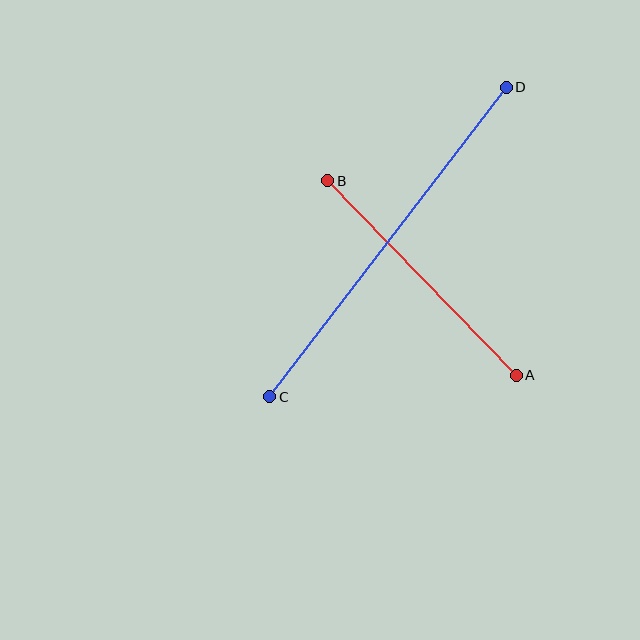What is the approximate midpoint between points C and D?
The midpoint is at approximately (388, 242) pixels.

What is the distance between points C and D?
The distance is approximately 389 pixels.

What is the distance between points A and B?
The distance is approximately 271 pixels.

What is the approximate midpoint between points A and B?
The midpoint is at approximately (422, 278) pixels.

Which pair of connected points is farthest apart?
Points C and D are farthest apart.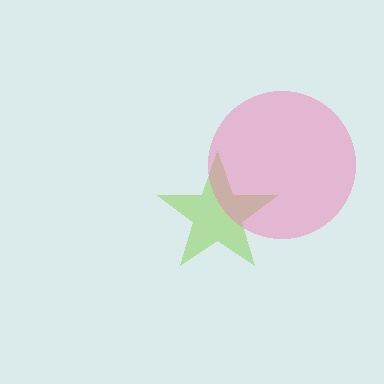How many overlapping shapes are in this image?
There are 2 overlapping shapes in the image.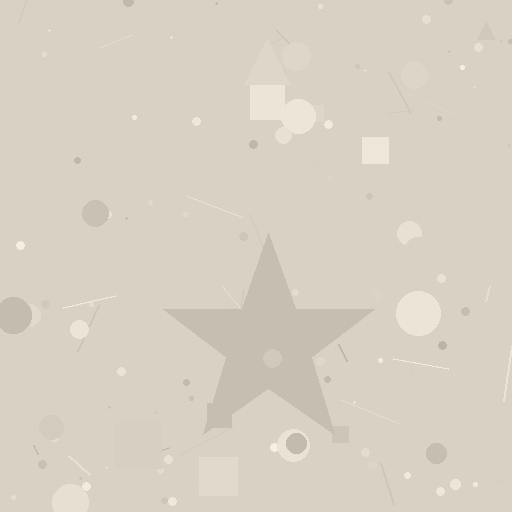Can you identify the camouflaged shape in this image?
The camouflaged shape is a star.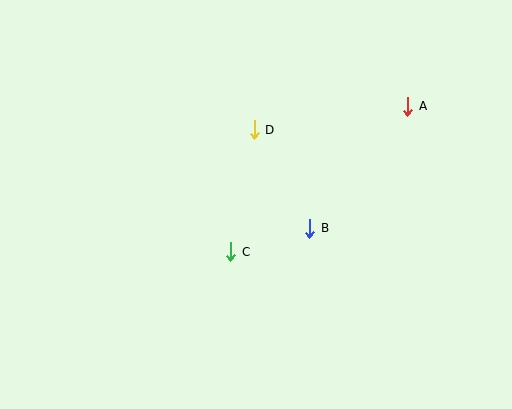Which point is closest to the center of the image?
Point C at (231, 252) is closest to the center.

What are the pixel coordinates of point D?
Point D is at (254, 130).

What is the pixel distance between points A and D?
The distance between A and D is 156 pixels.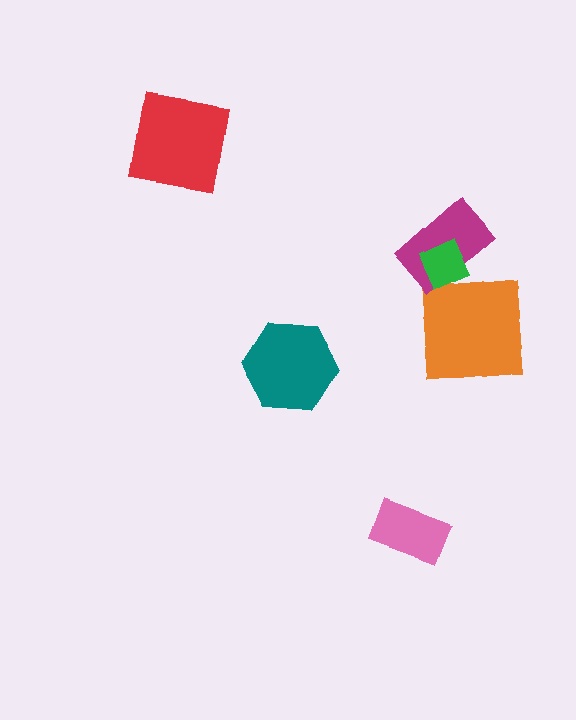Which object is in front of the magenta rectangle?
The green diamond is in front of the magenta rectangle.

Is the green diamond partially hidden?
No, no other shape covers it.